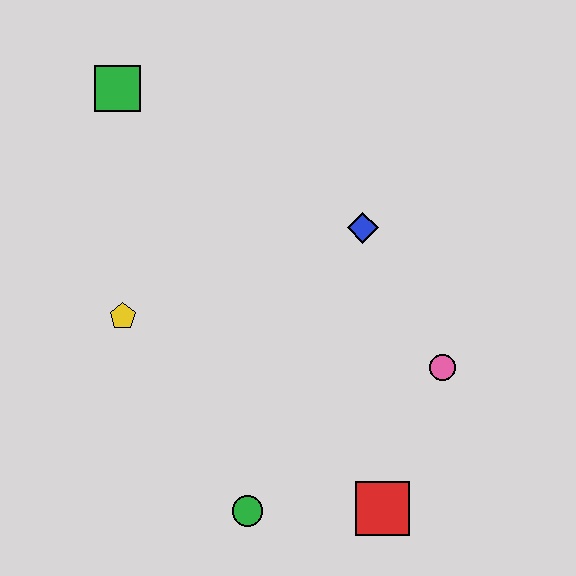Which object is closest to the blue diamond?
The pink circle is closest to the blue diamond.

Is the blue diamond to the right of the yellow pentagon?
Yes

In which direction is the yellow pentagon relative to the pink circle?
The yellow pentagon is to the left of the pink circle.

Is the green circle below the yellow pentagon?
Yes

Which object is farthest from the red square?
The green square is farthest from the red square.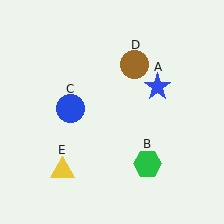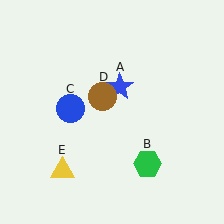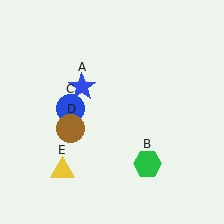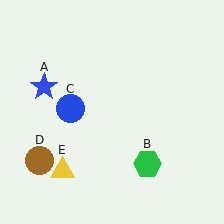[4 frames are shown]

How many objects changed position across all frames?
2 objects changed position: blue star (object A), brown circle (object D).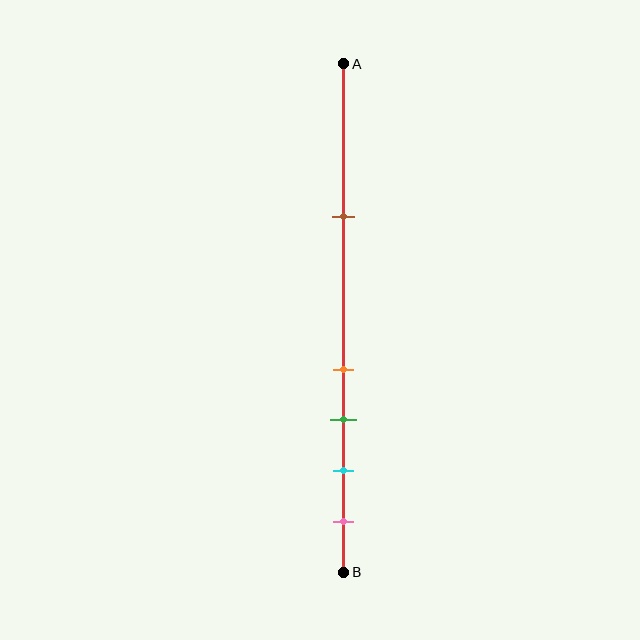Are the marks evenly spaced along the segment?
No, the marks are not evenly spaced.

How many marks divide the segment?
There are 5 marks dividing the segment.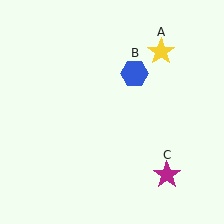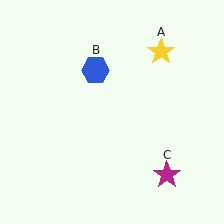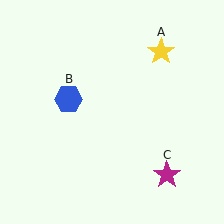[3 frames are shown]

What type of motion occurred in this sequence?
The blue hexagon (object B) rotated counterclockwise around the center of the scene.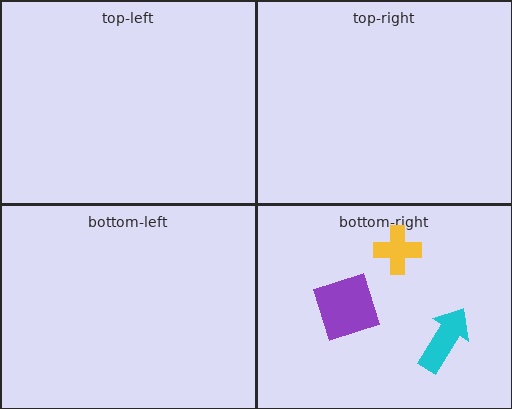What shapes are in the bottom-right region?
The yellow cross, the purple square, the cyan arrow.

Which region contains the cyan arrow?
The bottom-right region.